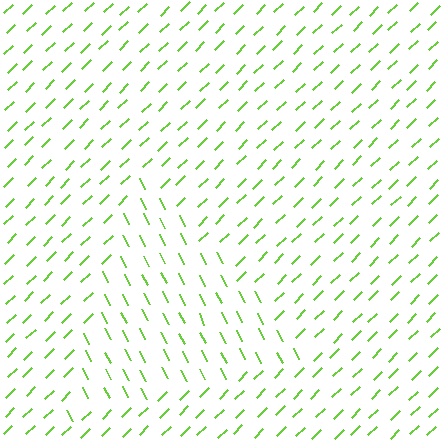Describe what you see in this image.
The image is filled with small lime line segments. A triangle region in the image has lines oriented differently from the surrounding lines, creating a visible texture boundary.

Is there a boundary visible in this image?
Yes, there is a texture boundary formed by a change in line orientation.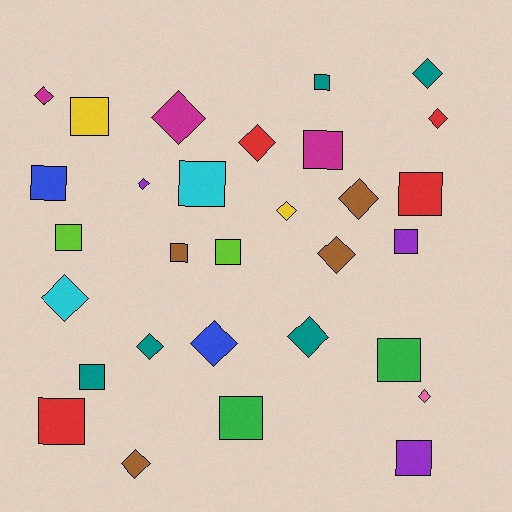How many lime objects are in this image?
There are 2 lime objects.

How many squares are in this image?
There are 15 squares.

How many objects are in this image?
There are 30 objects.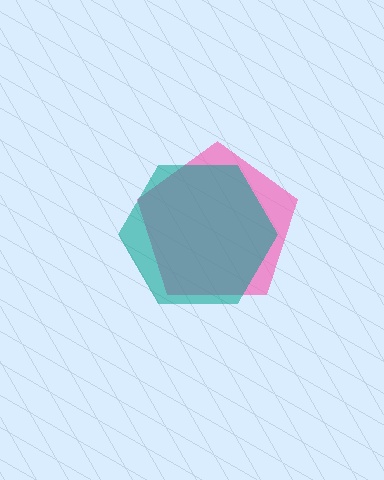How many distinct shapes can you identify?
There are 2 distinct shapes: a pink pentagon, a teal hexagon.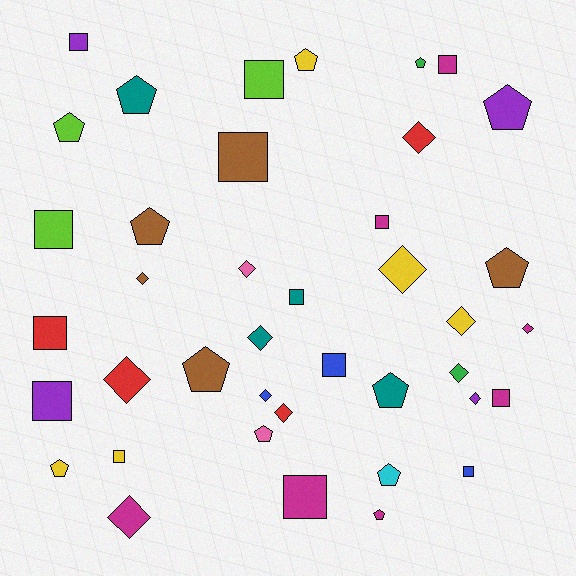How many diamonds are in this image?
There are 13 diamonds.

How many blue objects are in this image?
There are 3 blue objects.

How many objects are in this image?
There are 40 objects.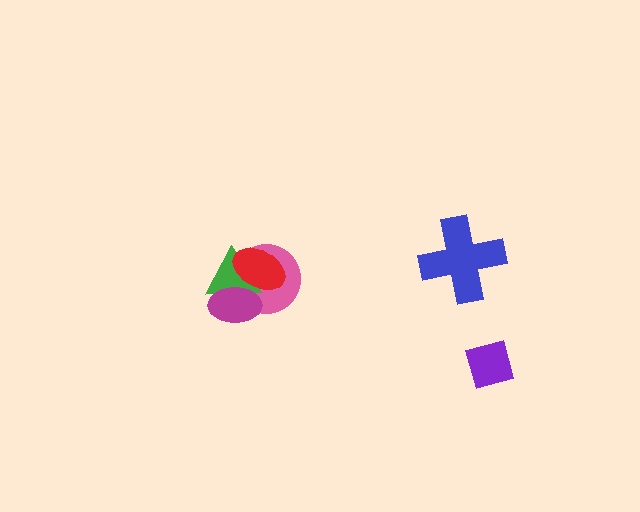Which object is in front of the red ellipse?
The magenta ellipse is in front of the red ellipse.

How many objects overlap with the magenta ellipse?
3 objects overlap with the magenta ellipse.